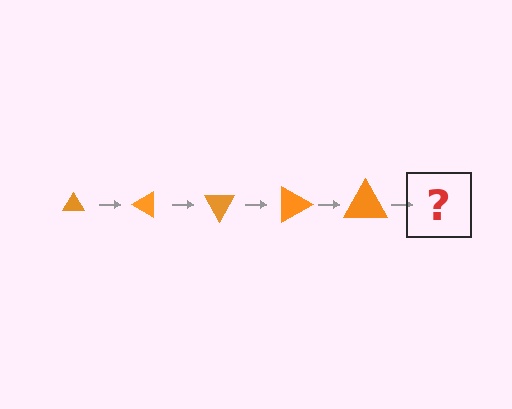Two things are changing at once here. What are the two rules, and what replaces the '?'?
The two rules are that the triangle grows larger each step and it rotates 30 degrees each step. The '?' should be a triangle, larger than the previous one and rotated 150 degrees from the start.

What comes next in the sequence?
The next element should be a triangle, larger than the previous one and rotated 150 degrees from the start.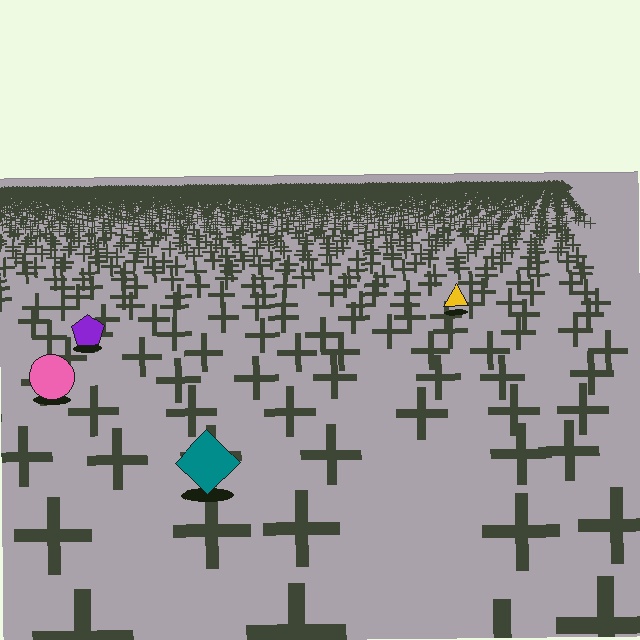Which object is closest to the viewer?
The teal diamond is closest. The texture marks near it are larger and more spread out.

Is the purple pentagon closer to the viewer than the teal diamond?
No. The teal diamond is closer — you can tell from the texture gradient: the ground texture is coarser near it.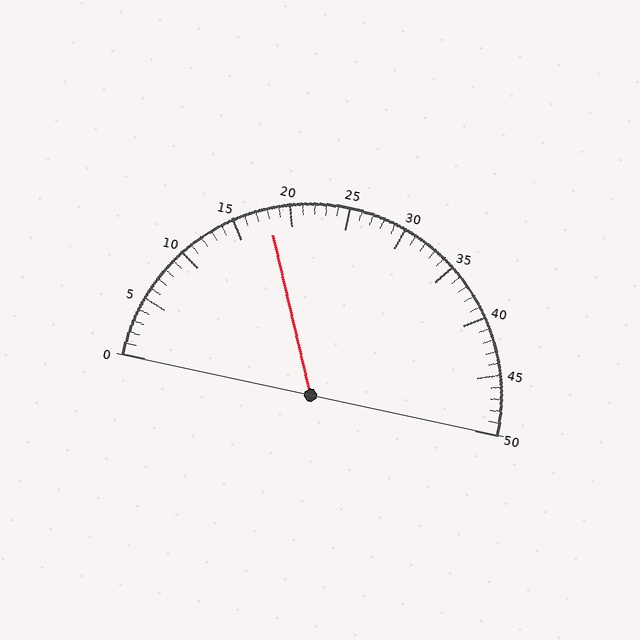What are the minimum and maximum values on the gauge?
The gauge ranges from 0 to 50.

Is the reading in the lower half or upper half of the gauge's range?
The reading is in the lower half of the range (0 to 50).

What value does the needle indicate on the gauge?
The needle indicates approximately 18.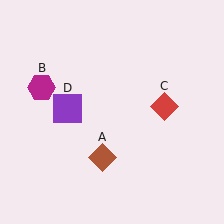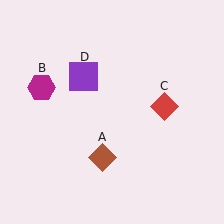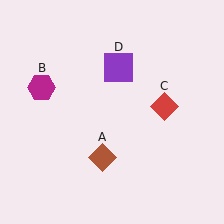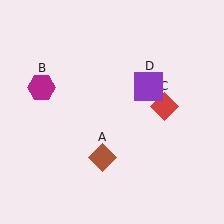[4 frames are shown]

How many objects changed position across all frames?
1 object changed position: purple square (object D).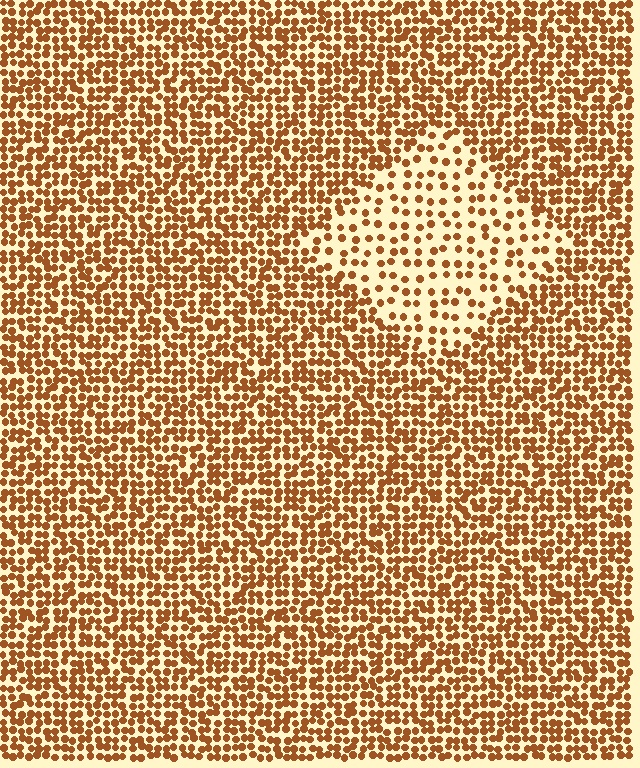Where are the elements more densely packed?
The elements are more densely packed outside the diamond boundary.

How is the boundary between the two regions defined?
The boundary is defined by a change in element density (approximately 2.3x ratio). All elements are the same color, size, and shape.